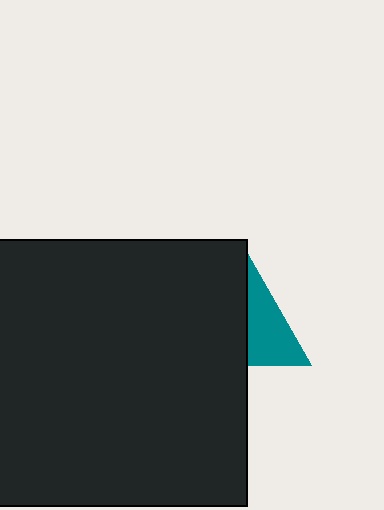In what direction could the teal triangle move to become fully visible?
The teal triangle could move right. That would shift it out from behind the black square entirely.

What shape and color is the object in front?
The object in front is a black square.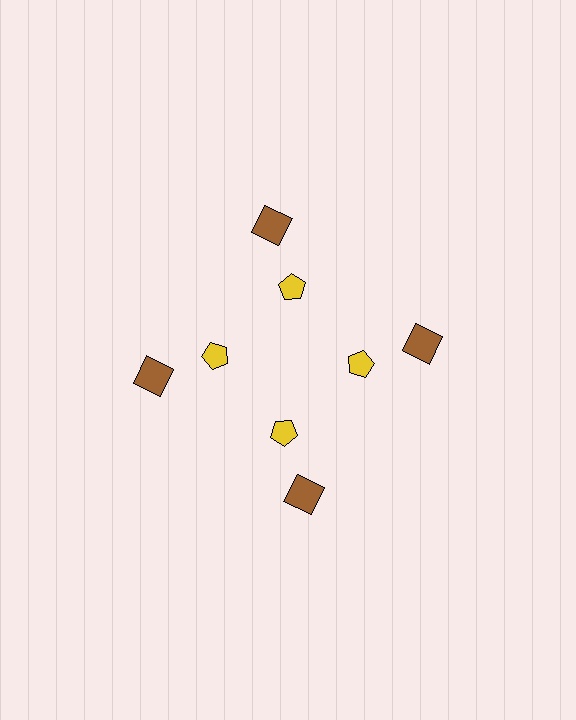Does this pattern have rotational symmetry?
Yes, this pattern has 4-fold rotational symmetry. It looks the same after rotating 90 degrees around the center.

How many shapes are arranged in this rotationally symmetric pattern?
There are 8 shapes, arranged in 4 groups of 2.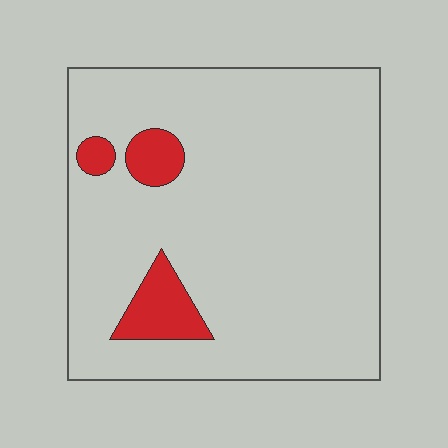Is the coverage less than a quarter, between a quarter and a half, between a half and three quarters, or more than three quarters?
Less than a quarter.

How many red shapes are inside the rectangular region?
3.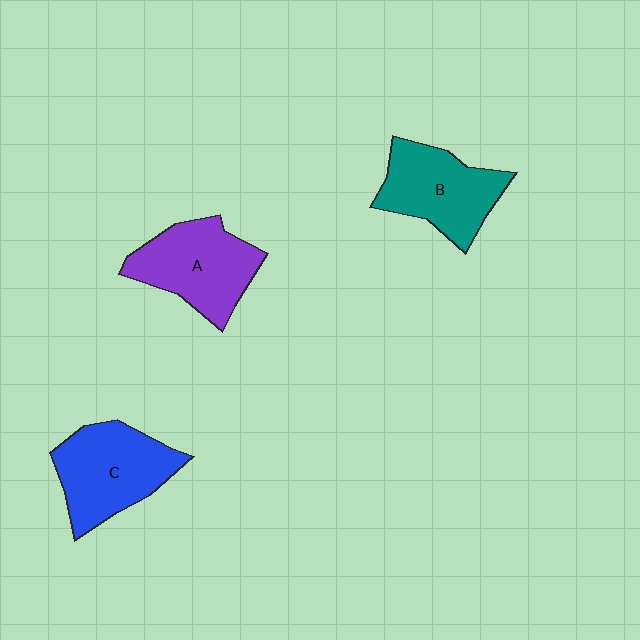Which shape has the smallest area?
Shape B (teal).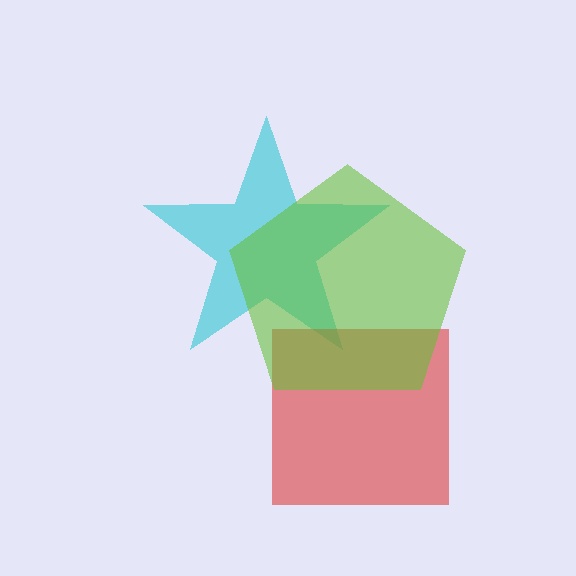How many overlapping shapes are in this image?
There are 3 overlapping shapes in the image.